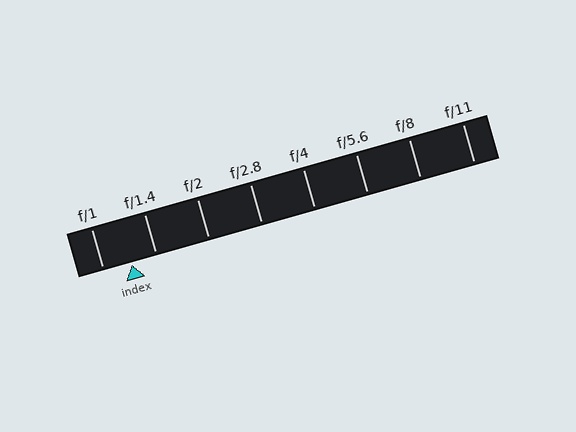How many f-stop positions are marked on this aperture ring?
There are 8 f-stop positions marked.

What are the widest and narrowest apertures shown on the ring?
The widest aperture shown is f/1 and the narrowest is f/11.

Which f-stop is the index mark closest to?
The index mark is closest to f/1.4.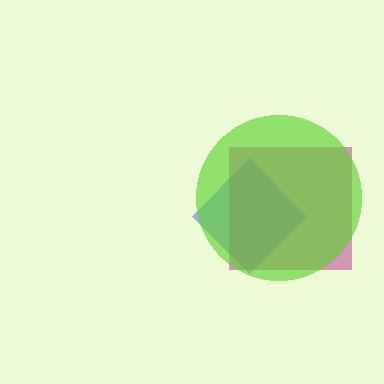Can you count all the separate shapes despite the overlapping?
Yes, there are 3 separate shapes.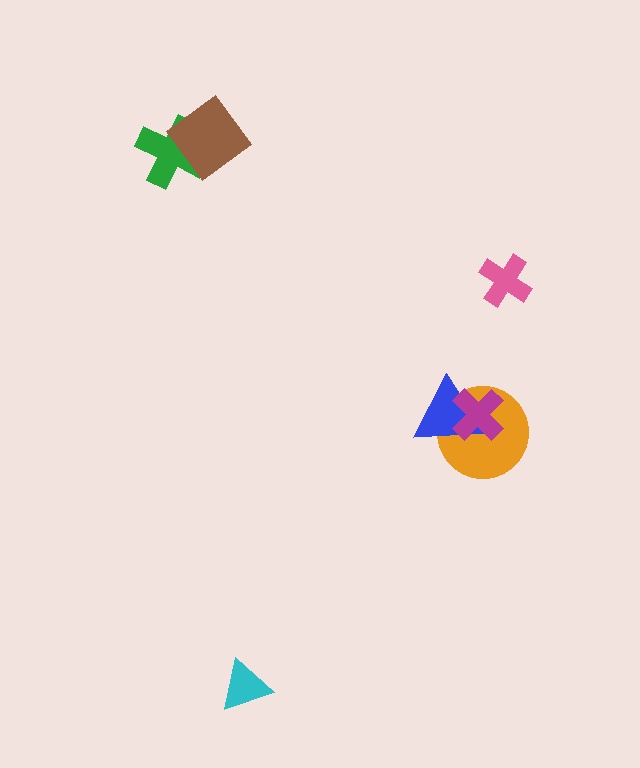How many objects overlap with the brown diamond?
1 object overlaps with the brown diamond.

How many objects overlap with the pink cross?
0 objects overlap with the pink cross.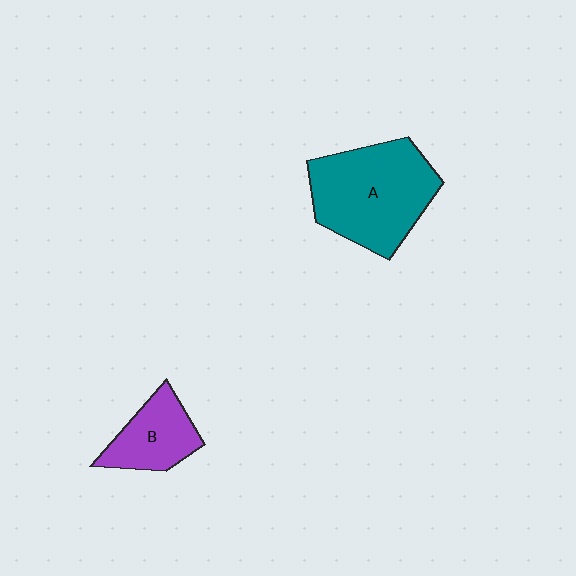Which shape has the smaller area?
Shape B (purple).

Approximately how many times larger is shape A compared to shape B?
Approximately 2.0 times.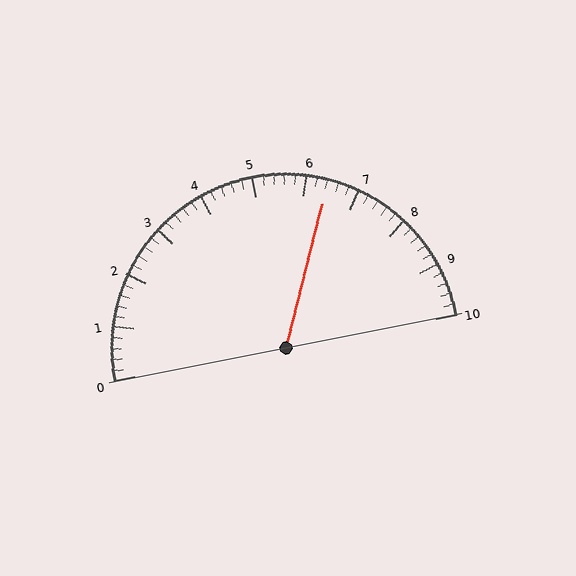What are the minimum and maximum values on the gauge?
The gauge ranges from 0 to 10.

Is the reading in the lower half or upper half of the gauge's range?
The reading is in the upper half of the range (0 to 10).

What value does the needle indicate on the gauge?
The needle indicates approximately 6.4.